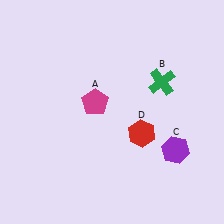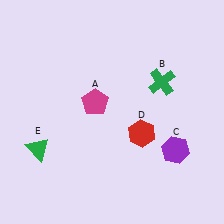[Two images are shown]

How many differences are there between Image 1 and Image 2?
There is 1 difference between the two images.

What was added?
A green triangle (E) was added in Image 2.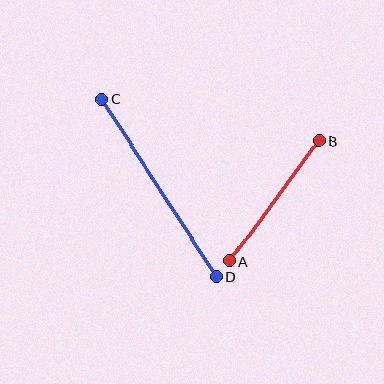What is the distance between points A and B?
The distance is approximately 150 pixels.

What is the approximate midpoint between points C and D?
The midpoint is at approximately (159, 188) pixels.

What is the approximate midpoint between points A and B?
The midpoint is at approximately (274, 201) pixels.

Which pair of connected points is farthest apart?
Points C and D are farthest apart.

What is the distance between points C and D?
The distance is approximately 212 pixels.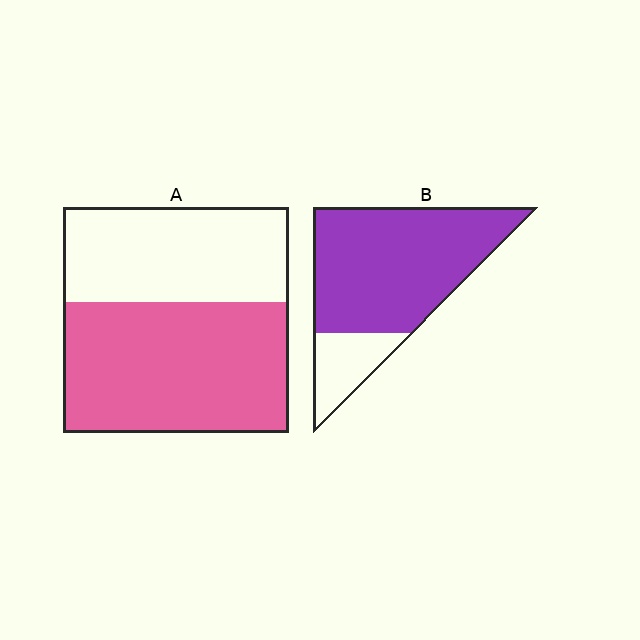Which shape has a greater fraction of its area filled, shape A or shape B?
Shape B.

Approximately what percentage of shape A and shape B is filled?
A is approximately 60% and B is approximately 80%.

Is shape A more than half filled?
Yes.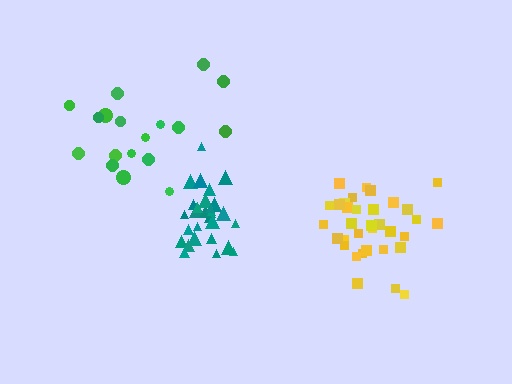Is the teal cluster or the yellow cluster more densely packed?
Teal.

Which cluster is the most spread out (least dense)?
Green.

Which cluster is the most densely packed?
Teal.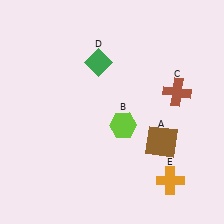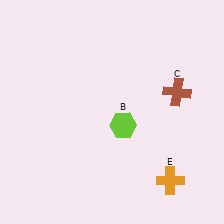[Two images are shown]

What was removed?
The brown square (A), the green diamond (D) were removed in Image 2.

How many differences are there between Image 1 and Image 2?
There are 2 differences between the two images.